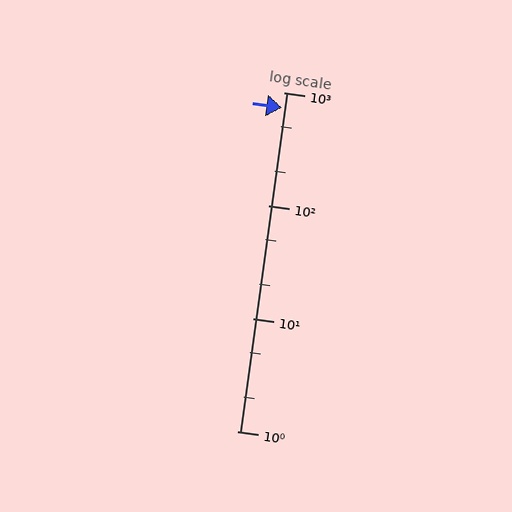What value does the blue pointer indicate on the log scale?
The pointer indicates approximately 730.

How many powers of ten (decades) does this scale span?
The scale spans 3 decades, from 1 to 1000.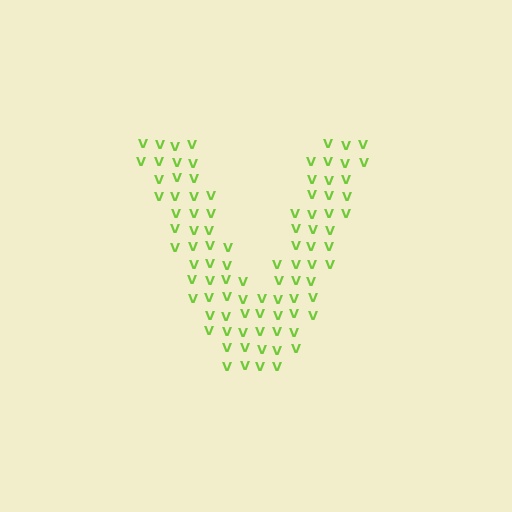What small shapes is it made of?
It is made of small letter V's.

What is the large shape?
The large shape is the letter V.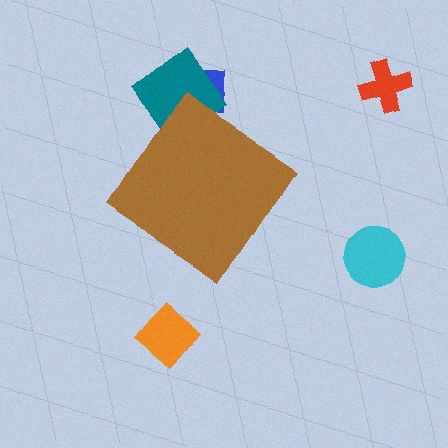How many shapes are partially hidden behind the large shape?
2 shapes are partially hidden.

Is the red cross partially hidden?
No, the red cross is fully visible.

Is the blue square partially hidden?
Yes, the blue square is partially hidden behind the brown diamond.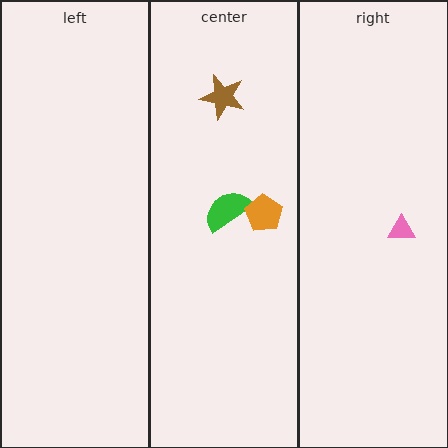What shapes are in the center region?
The brown star, the green semicircle, the orange pentagon.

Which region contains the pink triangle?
The right region.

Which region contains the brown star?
The center region.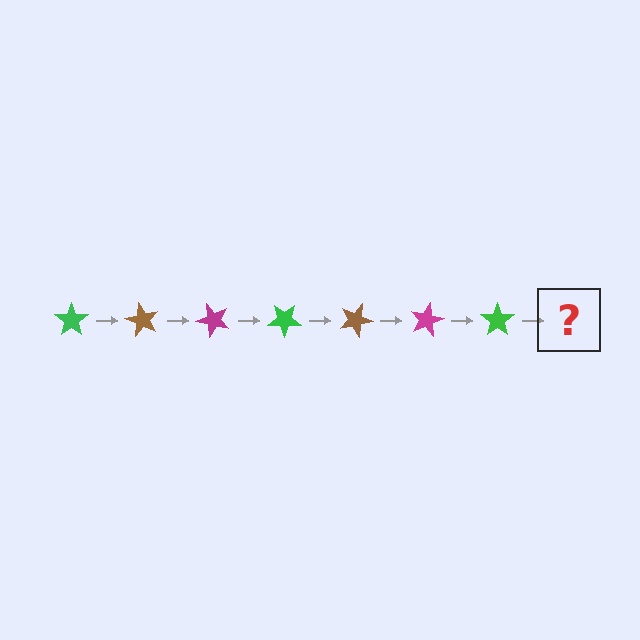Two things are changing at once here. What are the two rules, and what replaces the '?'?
The two rules are that it rotates 60 degrees each step and the color cycles through green, brown, and magenta. The '?' should be a brown star, rotated 420 degrees from the start.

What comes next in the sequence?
The next element should be a brown star, rotated 420 degrees from the start.